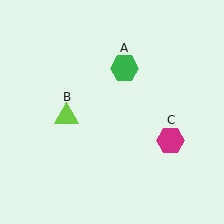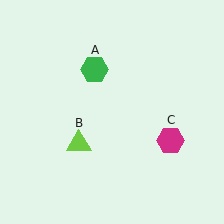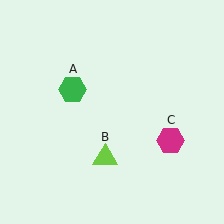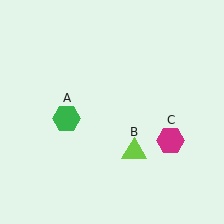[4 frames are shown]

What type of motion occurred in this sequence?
The green hexagon (object A), lime triangle (object B) rotated counterclockwise around the center of the scene.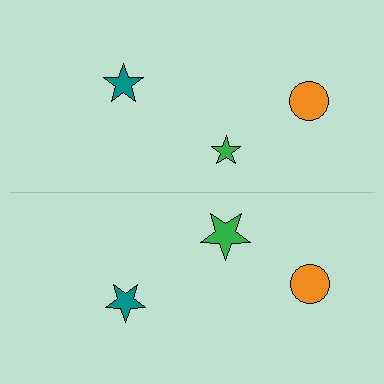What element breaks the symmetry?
The green star on the bottom side has a different size than its mirror counterpart.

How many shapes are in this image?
There are 6 shapes in this image.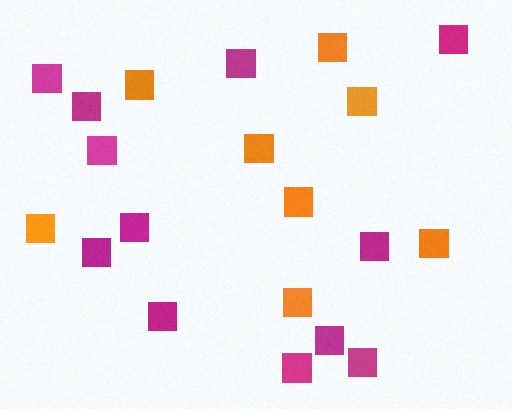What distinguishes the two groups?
There are 2 groups: one group of orange squares (8) and one group of magenta squares (12).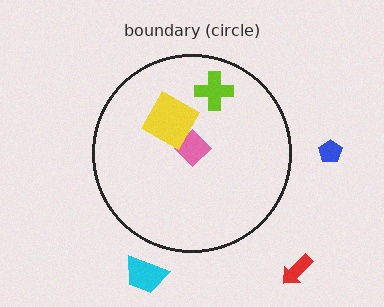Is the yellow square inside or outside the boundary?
Inside.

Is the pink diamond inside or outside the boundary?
Inside.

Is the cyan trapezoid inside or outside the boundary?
Outside.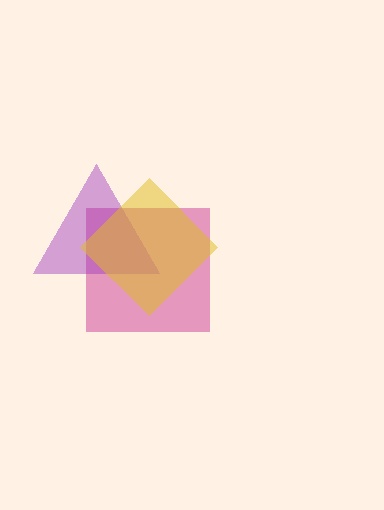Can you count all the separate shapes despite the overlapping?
Yes, there are 3 separate shapes.